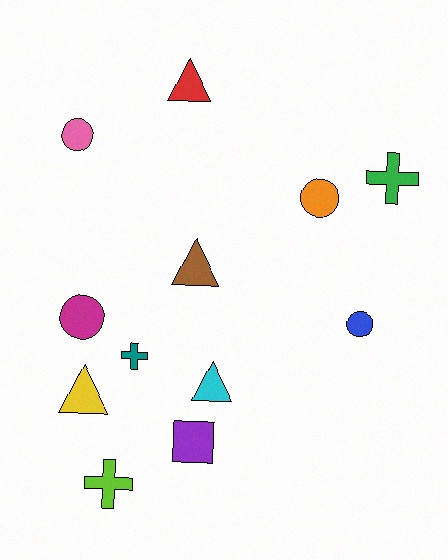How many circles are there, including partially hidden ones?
There are 4 circles.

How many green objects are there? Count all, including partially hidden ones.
There is 1 green object.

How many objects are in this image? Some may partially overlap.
There are 12 objects.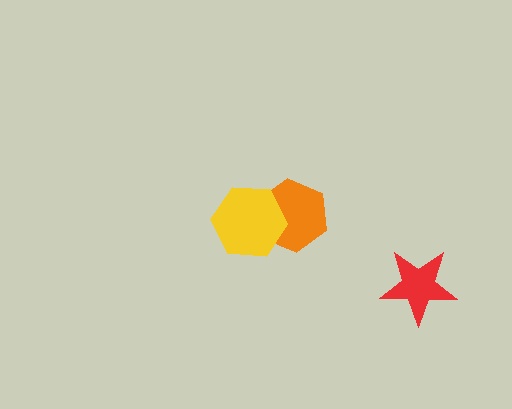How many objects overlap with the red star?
0 objects overlap with the red star.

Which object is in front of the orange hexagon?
The yellow hexagon is in front of the orange hexagon.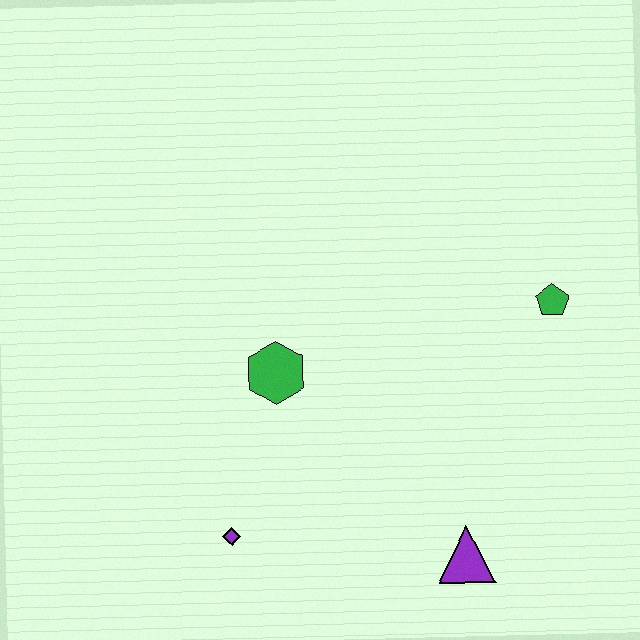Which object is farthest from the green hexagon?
The green pentagon is farthest from the green hexagon.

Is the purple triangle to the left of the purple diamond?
No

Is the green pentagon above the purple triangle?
Yes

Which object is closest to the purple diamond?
The green hexagon is closest to the purple diamond.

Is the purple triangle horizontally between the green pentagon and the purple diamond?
Yes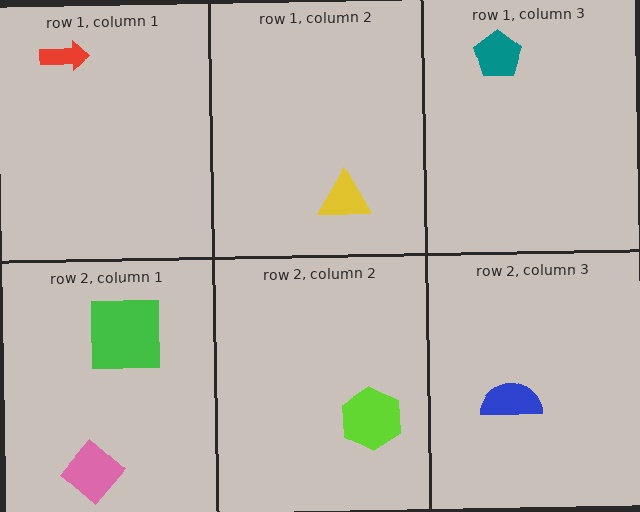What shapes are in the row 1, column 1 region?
The red arrow.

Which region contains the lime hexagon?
The row 2, column 2 region.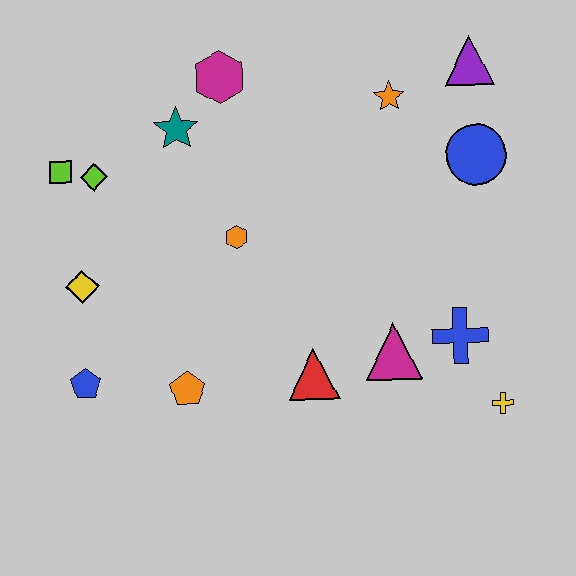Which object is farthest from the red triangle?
The purple triangle is farthest from the red triangle.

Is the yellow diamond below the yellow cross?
No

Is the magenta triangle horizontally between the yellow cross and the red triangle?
Yes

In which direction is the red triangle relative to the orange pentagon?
The red triangle is to the right of the orange pentagon.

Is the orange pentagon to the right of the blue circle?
No